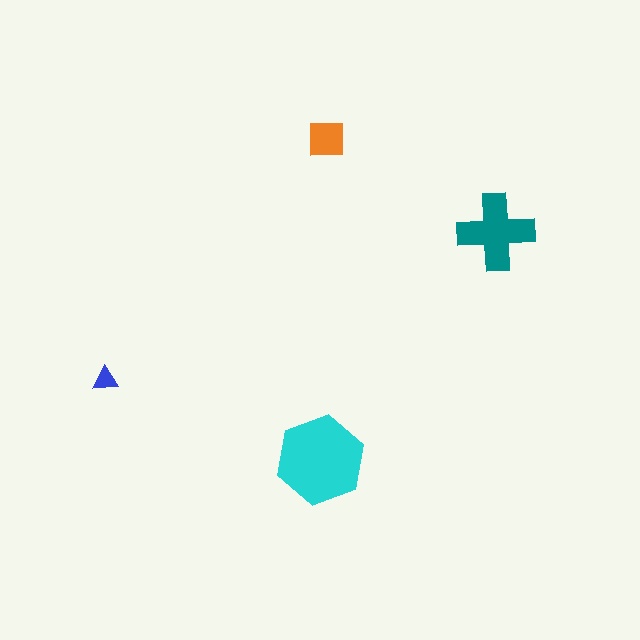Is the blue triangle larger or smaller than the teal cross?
Smaller.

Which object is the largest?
The cyan hexagon.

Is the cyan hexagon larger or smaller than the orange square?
Larger.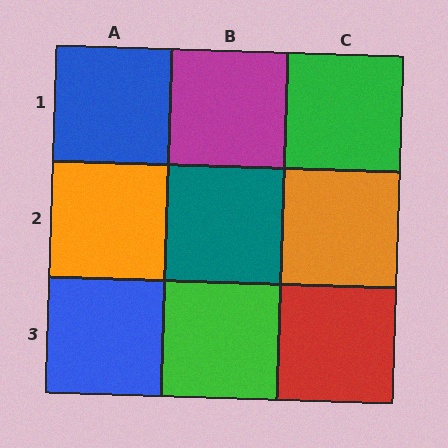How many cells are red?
1 cell is red.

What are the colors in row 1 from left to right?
Blue, magenta, green.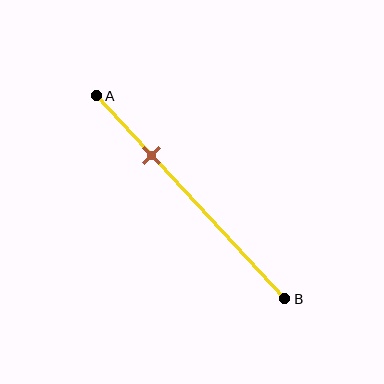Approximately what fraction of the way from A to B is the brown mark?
The brown mark is approximately 30% of the way from A to B.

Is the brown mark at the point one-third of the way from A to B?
No, the mark is at about 30% from A, not at the 33% one-third point.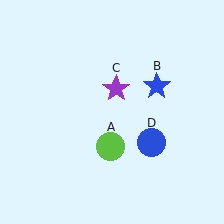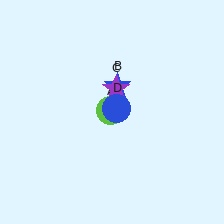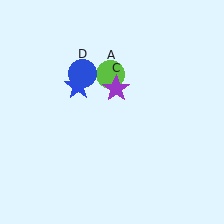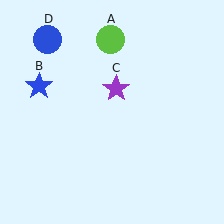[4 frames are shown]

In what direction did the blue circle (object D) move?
The blue circle (object D) moved up and to the left.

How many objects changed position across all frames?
3 objects changed position: lime circle (object A), blue star (object B), blue circle (object D).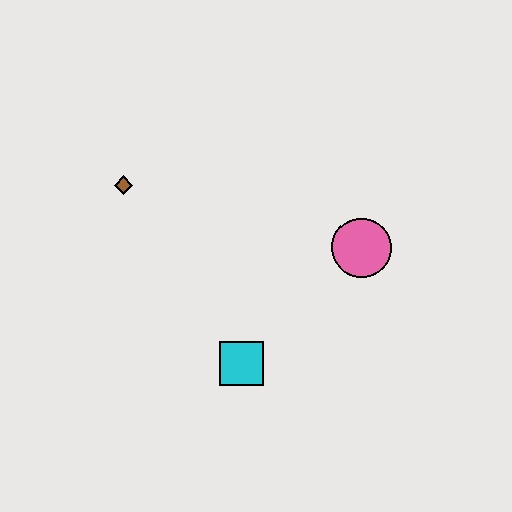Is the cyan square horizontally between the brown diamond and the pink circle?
Yes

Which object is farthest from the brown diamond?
The pink circle is farthest from the brown diamond.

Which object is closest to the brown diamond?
The cyan square is closest to the brown diamond.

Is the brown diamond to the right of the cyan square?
No